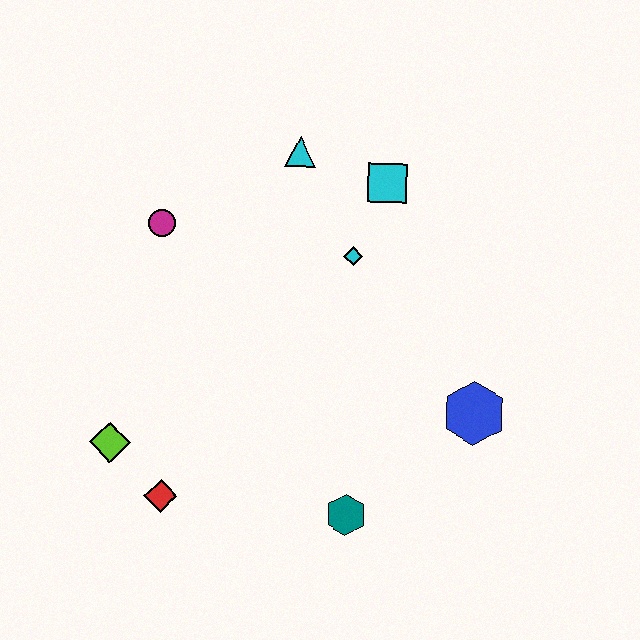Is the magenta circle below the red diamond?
No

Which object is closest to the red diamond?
The lime diamond is closest to the red diamond.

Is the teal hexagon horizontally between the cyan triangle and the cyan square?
Yes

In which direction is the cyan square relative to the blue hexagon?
The cyan square is above the blue hexagon.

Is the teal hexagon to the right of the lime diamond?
Yes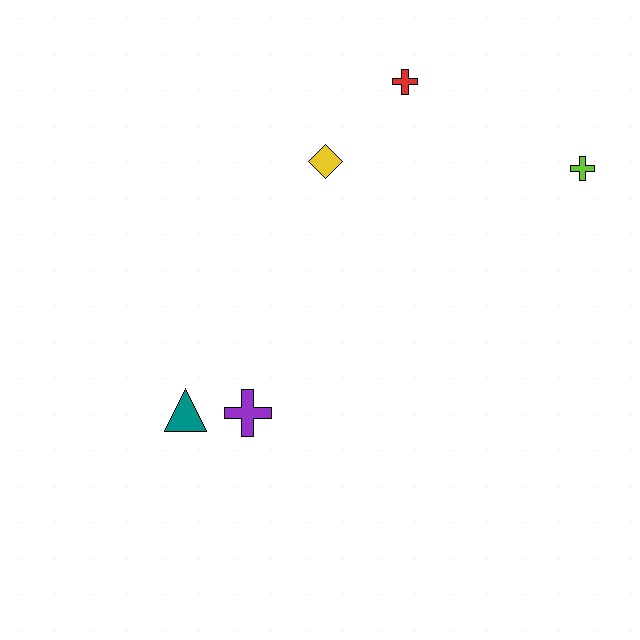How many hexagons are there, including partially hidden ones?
There are no hexagons.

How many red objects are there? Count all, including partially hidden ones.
There is 1 red object.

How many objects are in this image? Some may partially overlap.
There are 5 objects.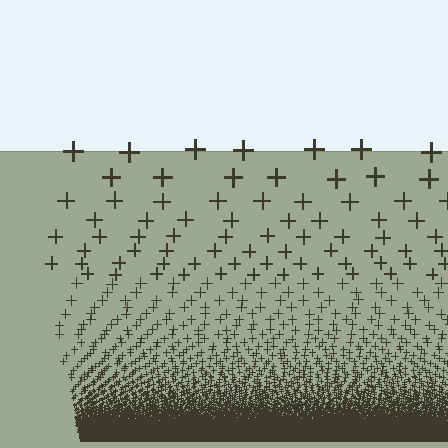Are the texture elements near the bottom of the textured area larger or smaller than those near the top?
Smaller. The gradient is inverted — elements near the bottom are smaller and denser.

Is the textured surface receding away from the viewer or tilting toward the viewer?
The surface appears to tilt toward the viewer. Texture elements get larger and sparser toward the top.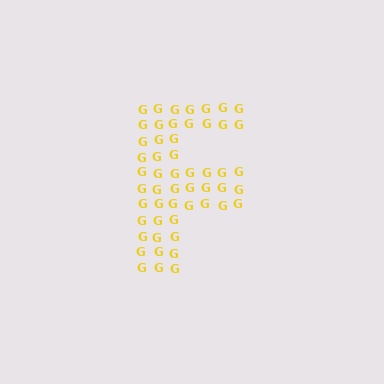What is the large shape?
The large shape is the letter F.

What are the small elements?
The small elements are letter G's.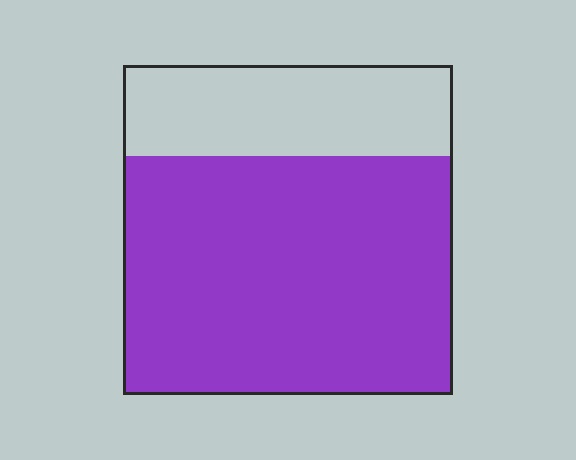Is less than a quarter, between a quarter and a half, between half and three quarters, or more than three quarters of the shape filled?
Between half and three quarters.